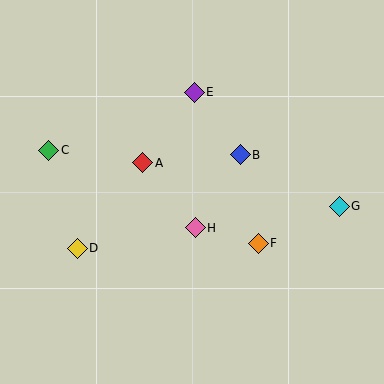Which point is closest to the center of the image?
Point H at (195, 228) is closest to the center.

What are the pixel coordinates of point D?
Point D is at (77, 248).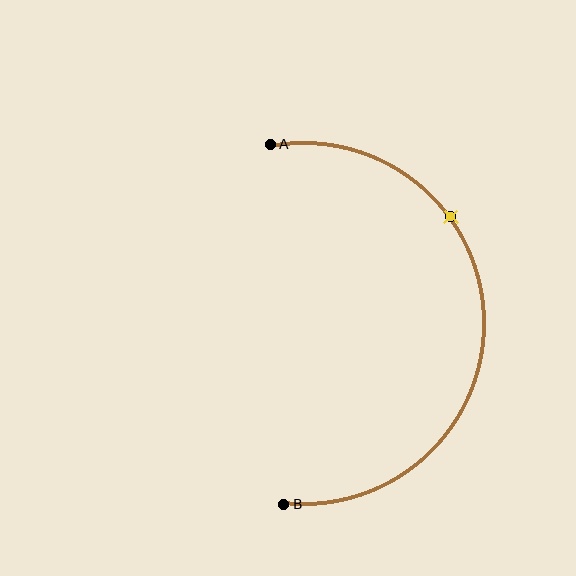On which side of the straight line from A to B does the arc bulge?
The arc bulges to the right of the straight line connecting A and B.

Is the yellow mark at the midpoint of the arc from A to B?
No. The yellow mark lies on the arc but is closer to endpoint A. The arc midpoint would be at the point on the curve equidistant along the arc from both A and B.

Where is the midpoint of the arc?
The arc midpoint is the point on the curve farthest from the straight line joining A and B. It sits to the right of that line.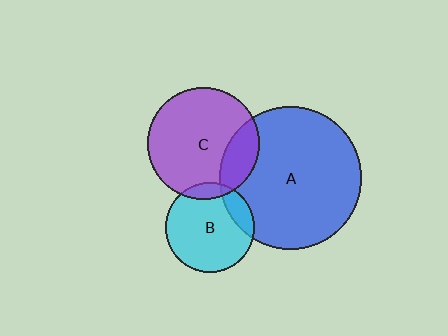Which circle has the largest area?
Circle A (blue).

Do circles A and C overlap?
Yes.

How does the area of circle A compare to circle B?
Approximately 2.5 times.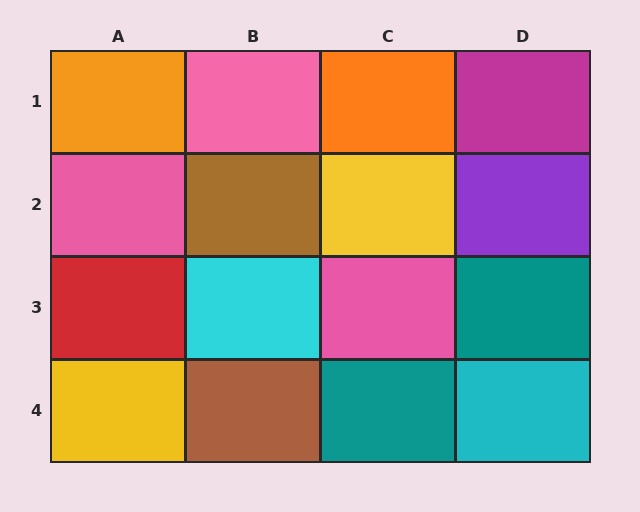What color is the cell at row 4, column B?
Brown.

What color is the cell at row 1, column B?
Pink.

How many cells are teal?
2 cells are teal.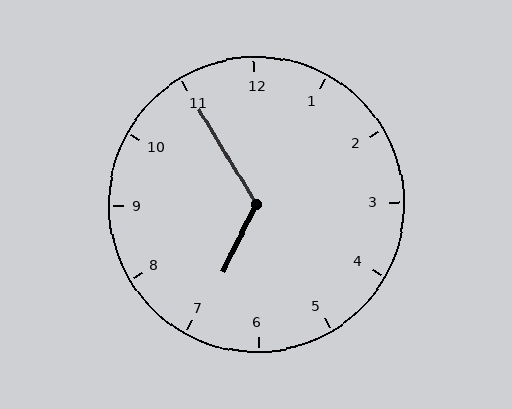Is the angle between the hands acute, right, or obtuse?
It is obtuse.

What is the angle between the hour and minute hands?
Approximately 122 degrees.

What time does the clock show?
6:55.